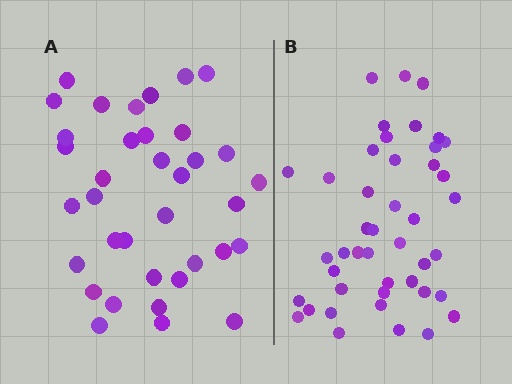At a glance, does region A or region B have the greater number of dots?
Region B (the right region) has more dots.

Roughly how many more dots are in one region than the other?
Region B has roughly 8 or so more dots than region A.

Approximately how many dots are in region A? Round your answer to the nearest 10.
About 40 dots. (The exact count is 36, which rounds to 40.)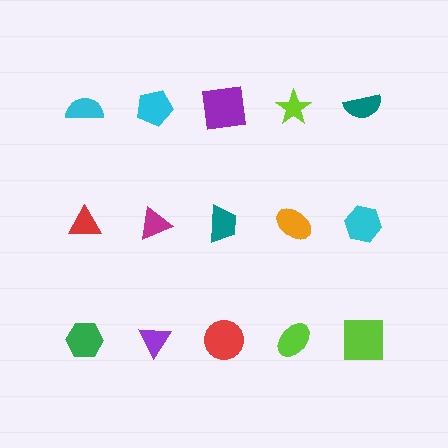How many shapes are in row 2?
5 shapes.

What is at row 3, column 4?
A lime ellipse.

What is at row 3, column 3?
A red circle.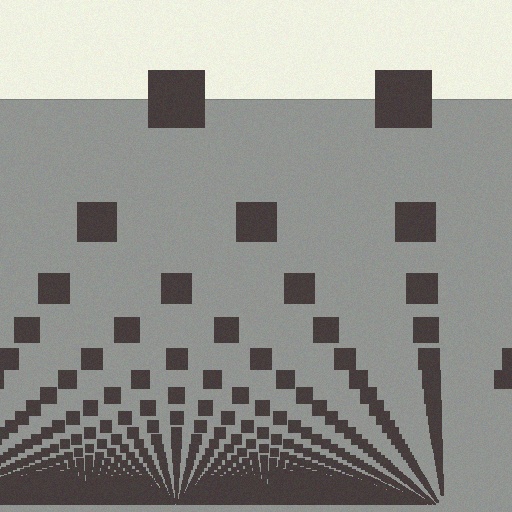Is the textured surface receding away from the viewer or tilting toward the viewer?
The surface appears to tilt toward the viewer. Texture elements get larger and sparser toward the top.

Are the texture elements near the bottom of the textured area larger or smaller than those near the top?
Smaller. The gradient is inverted — elements near the bottom are smaller and denser.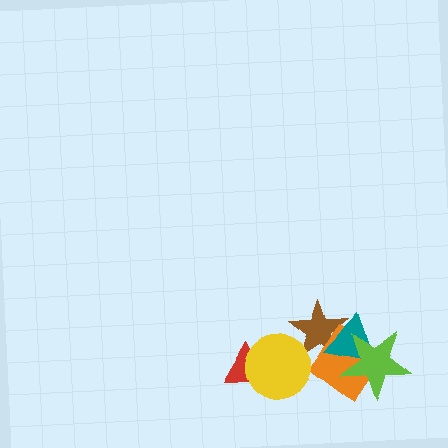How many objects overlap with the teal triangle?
3 objects overlap with the teal triangle.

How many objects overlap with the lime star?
2 objects overlap with the lime star.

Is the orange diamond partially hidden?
Yes, it is partially covered by another shape.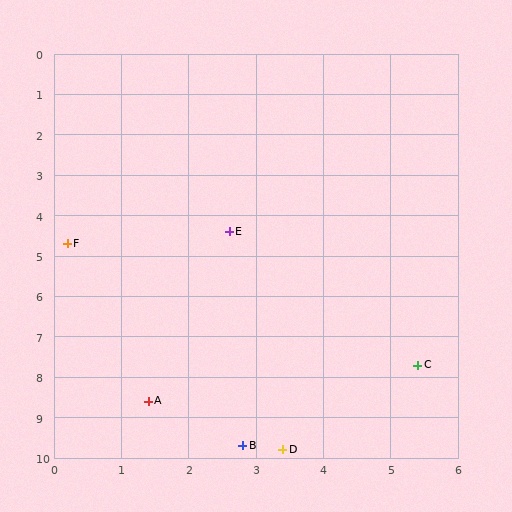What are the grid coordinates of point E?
Point E is at approximately (2.6, 4.4).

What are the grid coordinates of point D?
Point D is at approximately (3.4, 9.8).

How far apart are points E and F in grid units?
Points E and F are about 2.4 grid units apart.